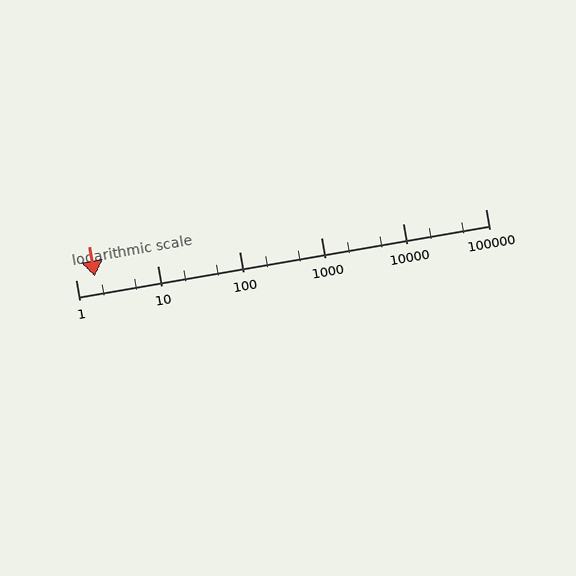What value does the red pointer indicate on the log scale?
The pointer indicates approximately 1.7.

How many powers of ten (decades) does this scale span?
The scale spans 5 decades, from 1 to 100000.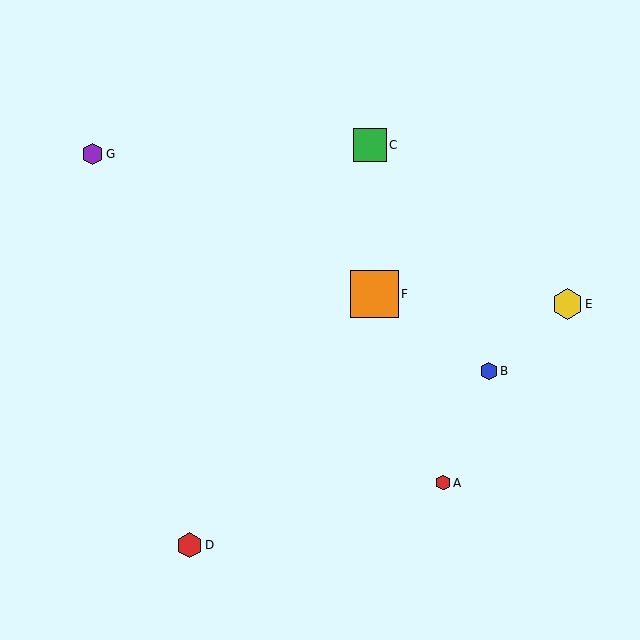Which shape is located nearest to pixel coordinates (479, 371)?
The blue hexagon (labeled B) at (489, 371) is nearest to that location.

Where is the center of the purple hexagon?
The center of the purple hexagon is at (92, 154).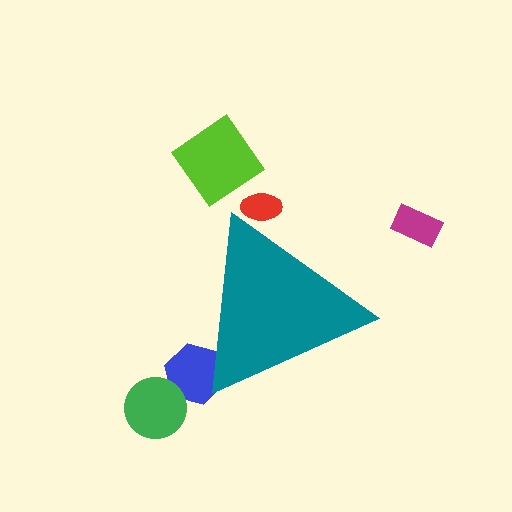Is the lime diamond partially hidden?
No, the lime diamond is fully visible.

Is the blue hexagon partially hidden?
Yes, the blue hexagon is partially hidden behind the teal triangle.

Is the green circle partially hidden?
No, the green circle is fully visible.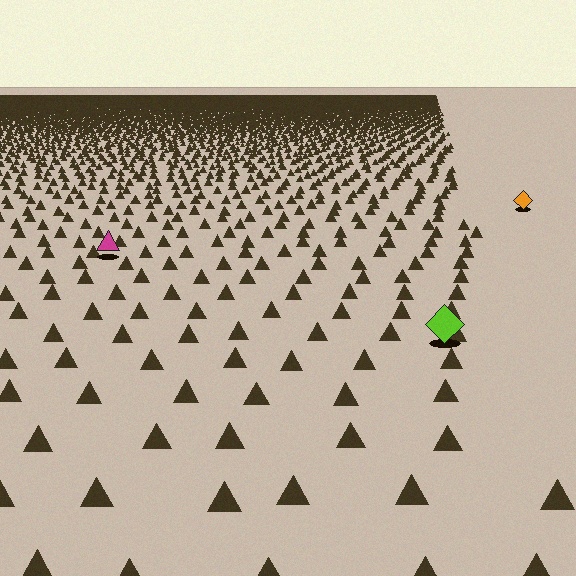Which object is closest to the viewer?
The lime diamond is closest. The texture marks near it are larger and more spread out.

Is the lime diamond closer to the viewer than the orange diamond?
Yes. The lime diamond is closer — you can tell from the texture gradient: the ground texture is coarser near it.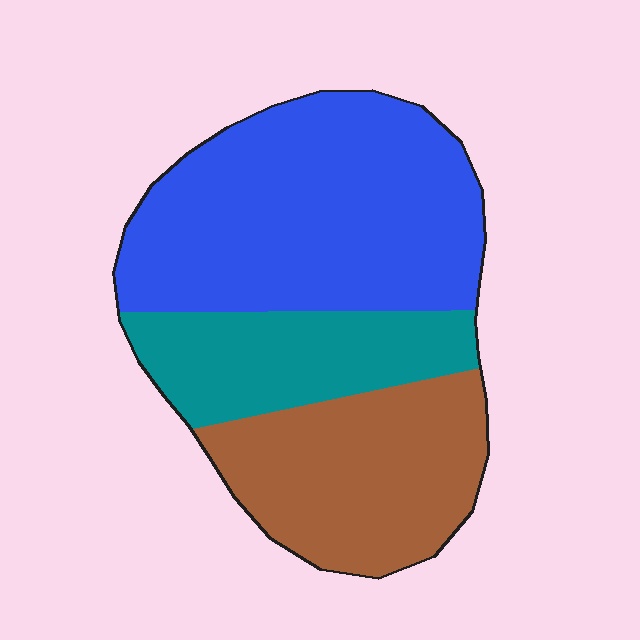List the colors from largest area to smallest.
From largest to smallest: blue, brown, teal.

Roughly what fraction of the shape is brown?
Brown takes up between a sixth and a third of the shape.